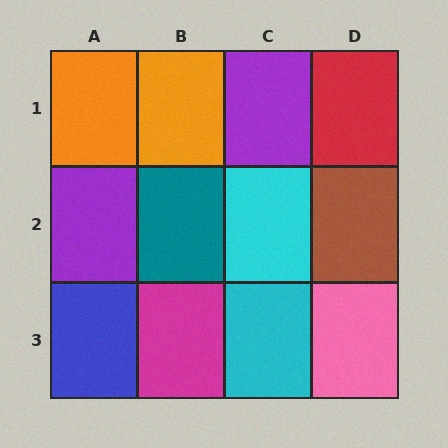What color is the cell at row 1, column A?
Orange.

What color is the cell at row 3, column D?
Pink.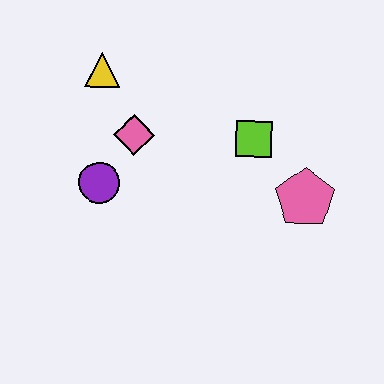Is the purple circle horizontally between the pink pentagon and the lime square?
No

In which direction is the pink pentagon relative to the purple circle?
The pink pentagon is to the right of the purple circle.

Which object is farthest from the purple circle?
The pink pentagon is farthest from the purple circle.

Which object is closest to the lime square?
The pink pentagon is closest to the lime square.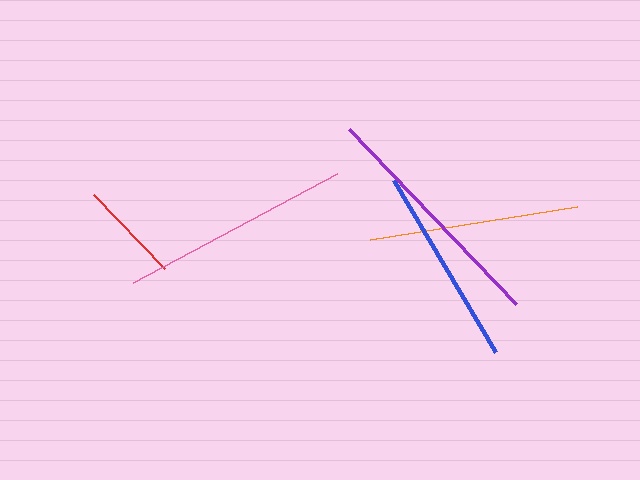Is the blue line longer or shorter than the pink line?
The pink line is longer than the blue line.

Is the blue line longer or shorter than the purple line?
The purple line is longer than the blue line.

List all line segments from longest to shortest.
From longest to shortest: purple, pink, orange, blue, red.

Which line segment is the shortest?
The red line is the shortest at approximately 103 pixels.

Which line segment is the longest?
The purple line is the longest at approximately 242 pixels.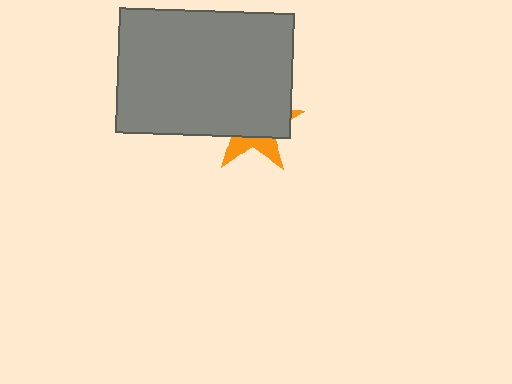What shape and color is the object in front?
The object in front is a gray rectangle.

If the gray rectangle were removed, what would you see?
You would see the complete orange star.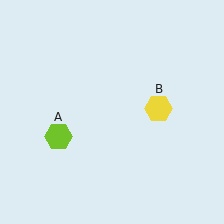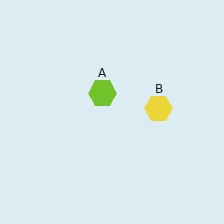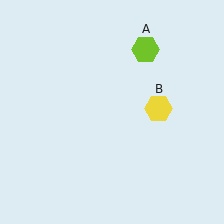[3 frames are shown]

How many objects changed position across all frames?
1 object changed position: lime hexagon (object A).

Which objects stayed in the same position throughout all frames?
Yellow hexagon (object B) remained stationary.